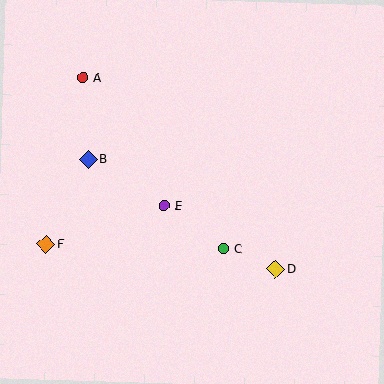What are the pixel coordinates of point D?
Point D is at (276, 269).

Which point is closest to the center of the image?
Point E at (164, 205) is closest to the center.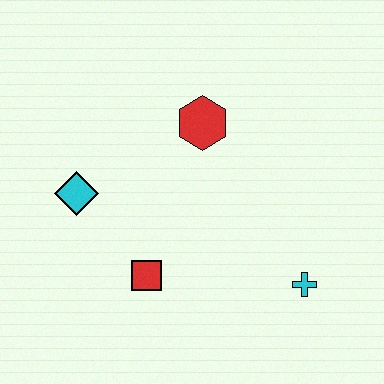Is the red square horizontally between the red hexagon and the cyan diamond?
Yes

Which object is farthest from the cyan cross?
The cyan diamond is farthest from the cyan cross.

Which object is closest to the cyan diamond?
The red square is closest to the cyan diamond.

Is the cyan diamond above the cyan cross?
Yes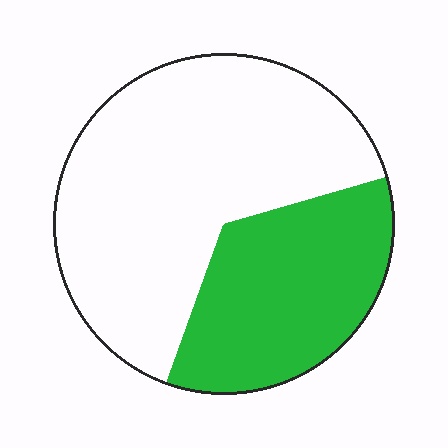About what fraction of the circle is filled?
About one third (1/3).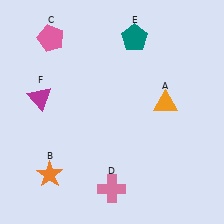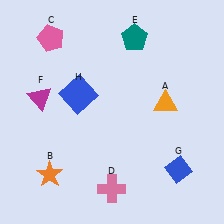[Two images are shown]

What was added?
A blue diamond (G), a blue square (H) were added in Image 2.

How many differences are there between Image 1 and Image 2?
There are 2 differences between the two images.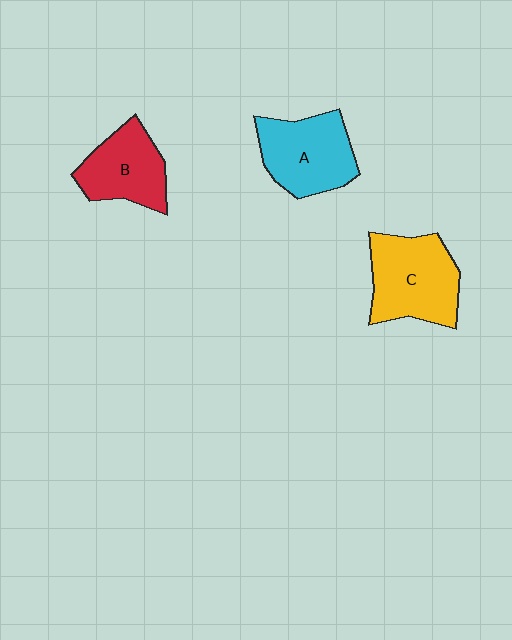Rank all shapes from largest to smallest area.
From largest to smallest: C (yellow), A (cyan), B (red).